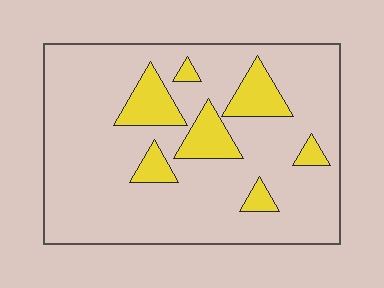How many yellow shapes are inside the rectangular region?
7.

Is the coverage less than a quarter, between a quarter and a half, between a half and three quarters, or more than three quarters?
Less than a quarter.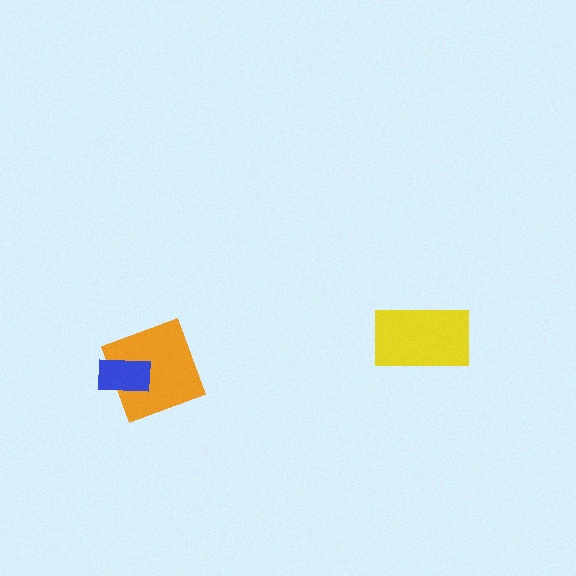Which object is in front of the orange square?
The blue rectangle is in front of the orange square.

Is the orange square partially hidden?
Yes, it is partially covered by another shape.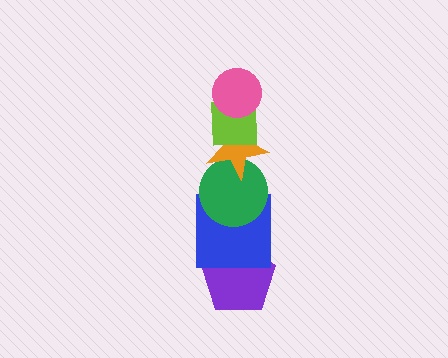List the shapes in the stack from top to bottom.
From top to bottom: the pink circle, the lime square, the orange star, the green circle, the blue square, the purple pentagon.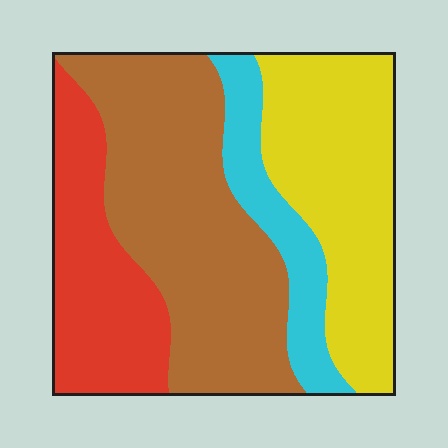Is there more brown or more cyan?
Brown.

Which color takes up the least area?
Cyan, at roughly 10%.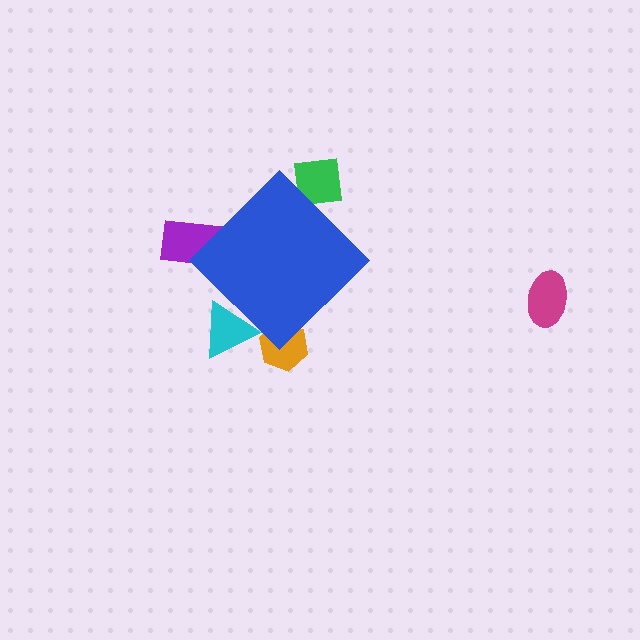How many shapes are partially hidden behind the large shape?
4 shapes are partially hidden.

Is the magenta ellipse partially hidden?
No, the magenta ellipse is fully visible.